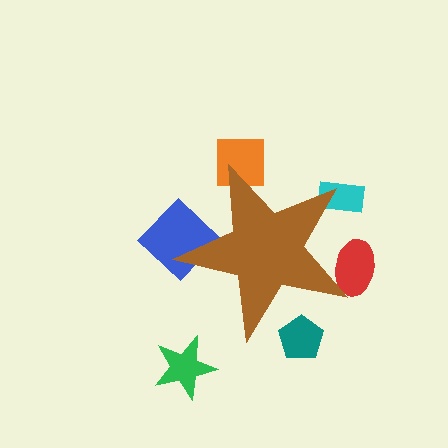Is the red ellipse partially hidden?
Yes, the red ellipse is partially hidden behind the brown star.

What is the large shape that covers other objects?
A brown star.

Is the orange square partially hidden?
Yes, the orange square is partially hidden behind the brown star.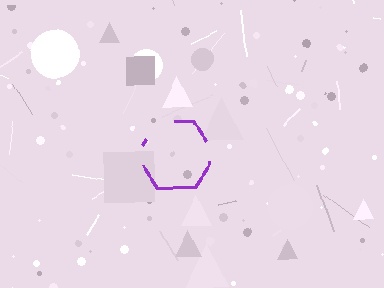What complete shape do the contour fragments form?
The contour fragments form a hexagon.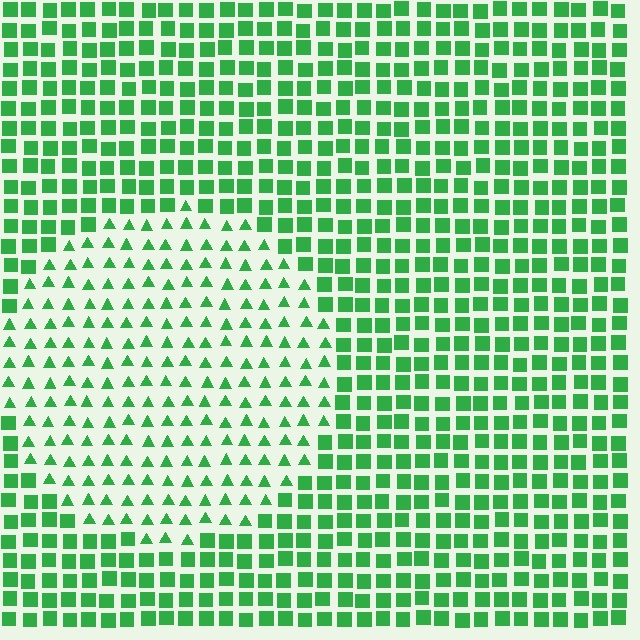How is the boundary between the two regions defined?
The boundary is defined by a change in element shape: triangles inside vs. squares outside. All elements share the same color and spacing.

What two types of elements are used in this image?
The image uses triangles inside the circle region and squares outside it.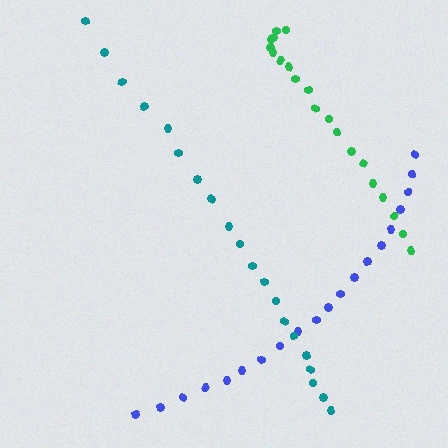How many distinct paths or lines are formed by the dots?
There are 3 distinct paths.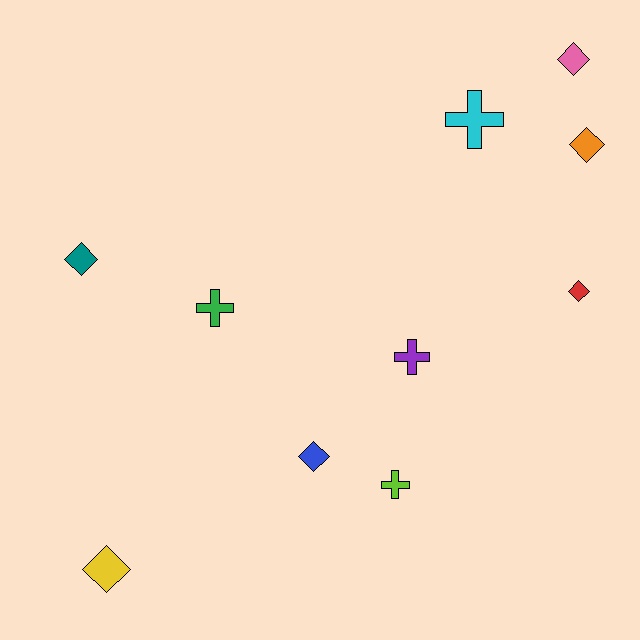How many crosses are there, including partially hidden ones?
There are 4 crosses.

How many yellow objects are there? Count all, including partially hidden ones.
There is 1 yellow object.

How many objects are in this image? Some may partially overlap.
There are 10 objects.